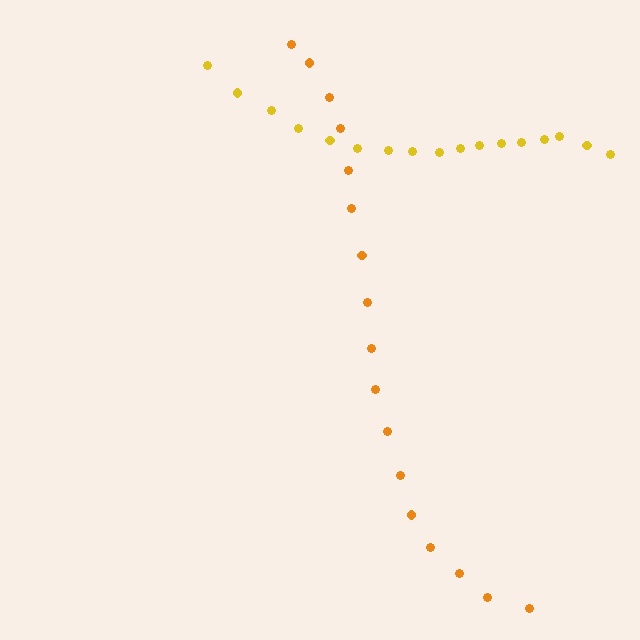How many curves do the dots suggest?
There are 2 distinct paths.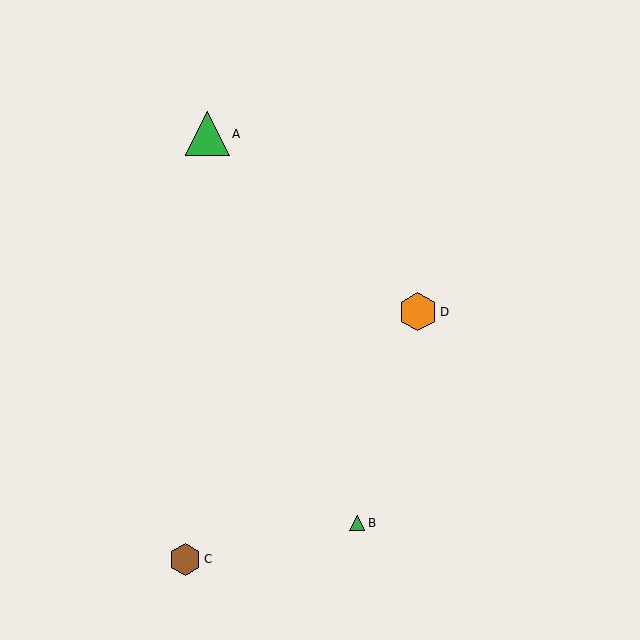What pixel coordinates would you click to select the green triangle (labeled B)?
Click at (357, 523) to select the green triangle B.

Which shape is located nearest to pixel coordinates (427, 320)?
The orange hexagon (labeled D) at (418, 312) is nearest to that location.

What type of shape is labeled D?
Shape D is an orange hexagon.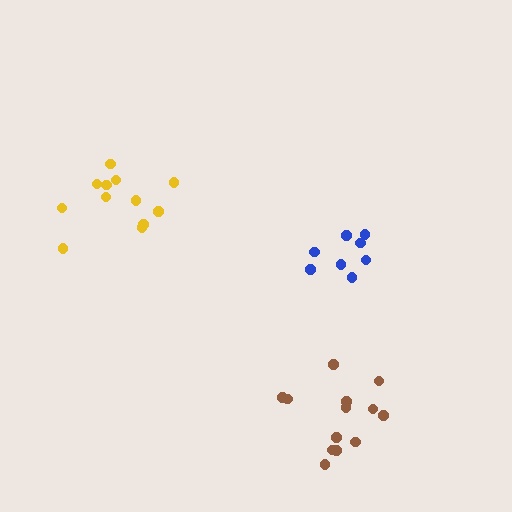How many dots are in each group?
Group 1: 12 dots, Group 2: 13 dots, Group 3: 8 dots (33 total).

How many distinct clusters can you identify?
There are 3 distinct clusters.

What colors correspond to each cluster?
The clusters are colored: yellow, brown, blue.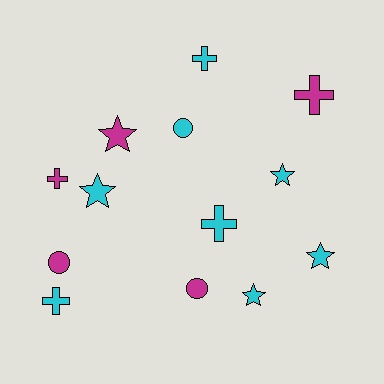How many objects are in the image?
There are 13 objects.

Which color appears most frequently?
Cyan, with 8 objects.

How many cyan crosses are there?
There are 3 cyan crosses.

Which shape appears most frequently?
Cross, with 5 objects.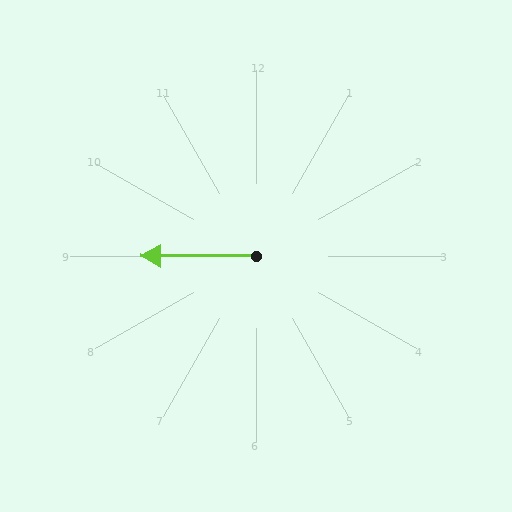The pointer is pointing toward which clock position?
Roughly 9 o'clock.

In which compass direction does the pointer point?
West.